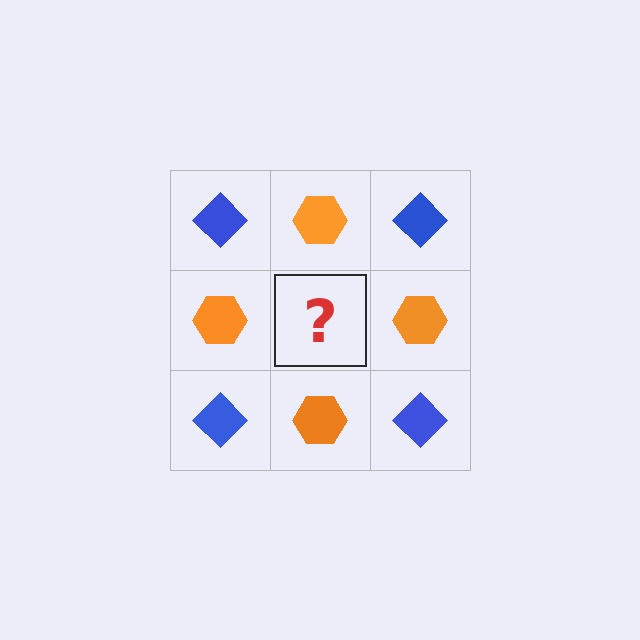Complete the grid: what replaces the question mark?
The question mark should be replaced with a blue diamond.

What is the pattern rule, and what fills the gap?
The rule is that it alternates blue diamond and orange hexagon in a checkerboard pattern. The gap should be filled with a blue diamond.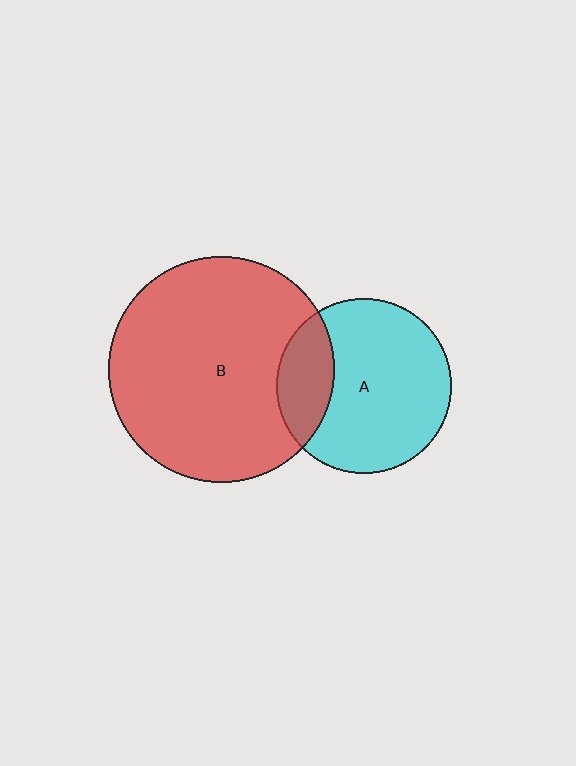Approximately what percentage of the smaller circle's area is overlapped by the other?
Approximately 20%.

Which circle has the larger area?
Circle B (red).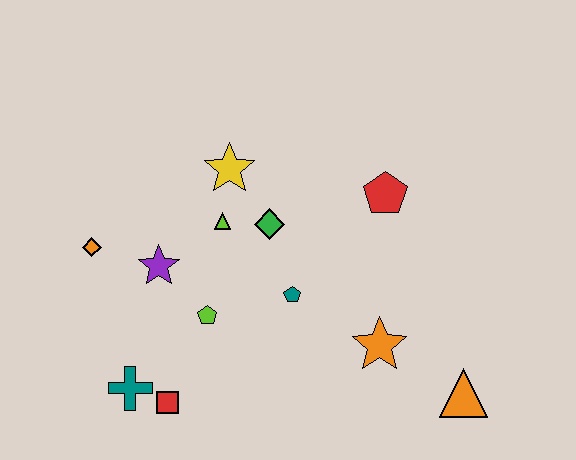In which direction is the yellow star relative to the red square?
The yellow star is above the red square.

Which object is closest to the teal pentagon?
The green diamond is closest to the teal pentagon.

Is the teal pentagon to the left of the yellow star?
No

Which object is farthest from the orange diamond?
The orange triangle is farthest from the orange diamond.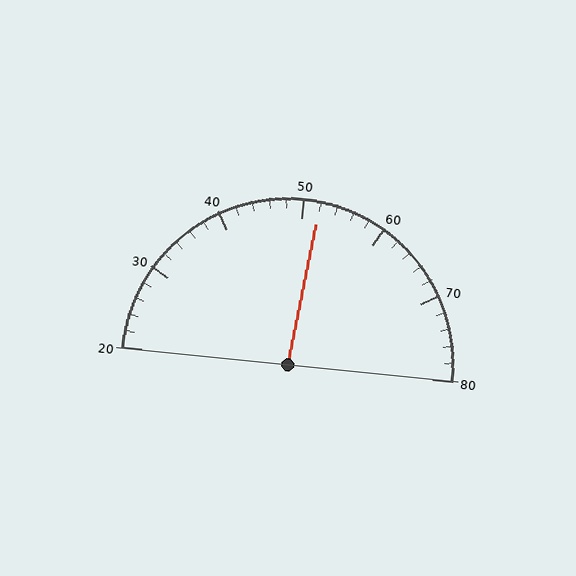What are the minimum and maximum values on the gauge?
The gauge ranges from 20 to 80.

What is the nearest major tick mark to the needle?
The nearest major tick mark is 50.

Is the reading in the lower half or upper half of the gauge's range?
The reading is in the upper half of the range (20 to 80).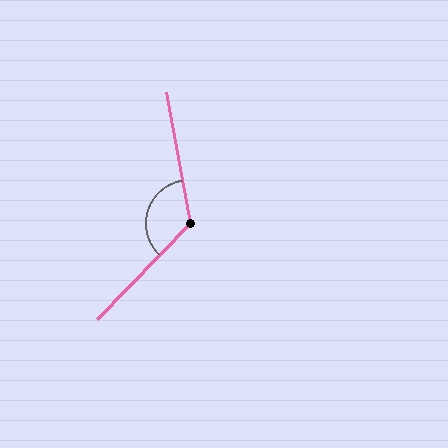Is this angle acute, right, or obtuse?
It is obtuse.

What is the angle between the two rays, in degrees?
Approximately 126 degrees.